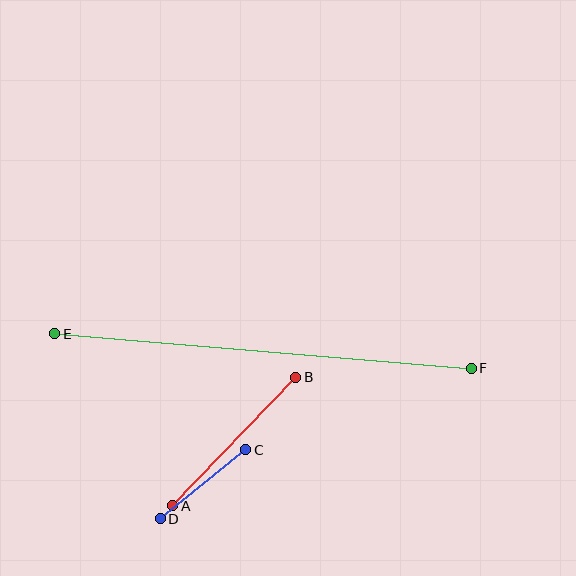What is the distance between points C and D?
The distance is approximately 110 pixels.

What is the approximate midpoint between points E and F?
The midpoint is at approximately (263, 351) pixels.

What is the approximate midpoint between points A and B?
The midpoint is at approximately (234, 441) pixels.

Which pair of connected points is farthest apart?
Points E and F are farthest apart.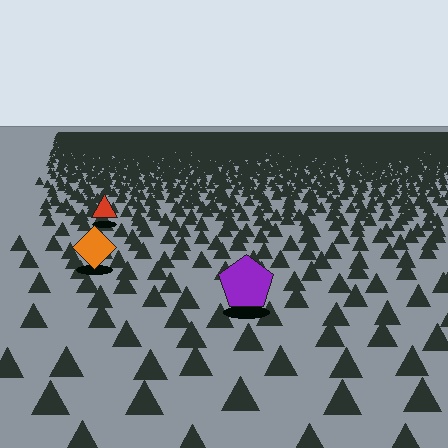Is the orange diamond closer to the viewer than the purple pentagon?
No. The purple pentagon is closer — you can tell from the texture gradient: the ground texture is coarser near it.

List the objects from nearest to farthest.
From nearest to farthest: the purple pentagon, the orange diamond, the red triangle.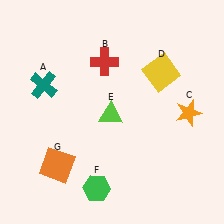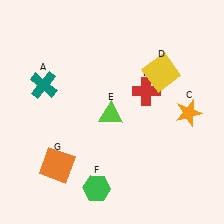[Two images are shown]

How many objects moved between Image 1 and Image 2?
1 object moved between the two images.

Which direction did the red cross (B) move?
The red cross (B) moved right.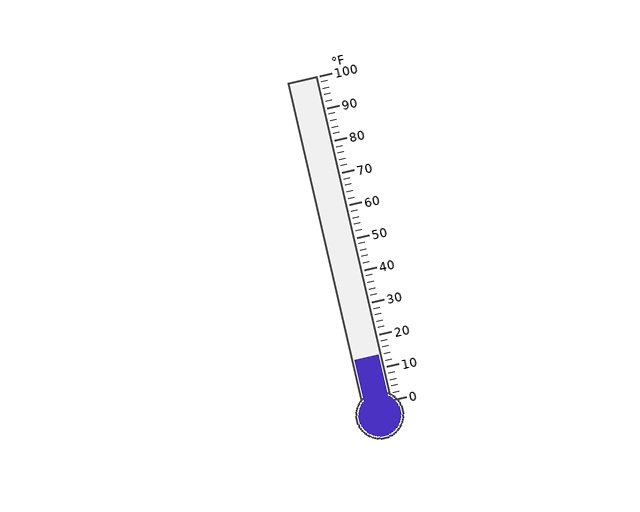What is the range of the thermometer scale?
The thermometer scale ranges from 0°F to 100°F.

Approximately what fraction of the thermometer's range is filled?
The thermometer is filled to approximately 15% of its range.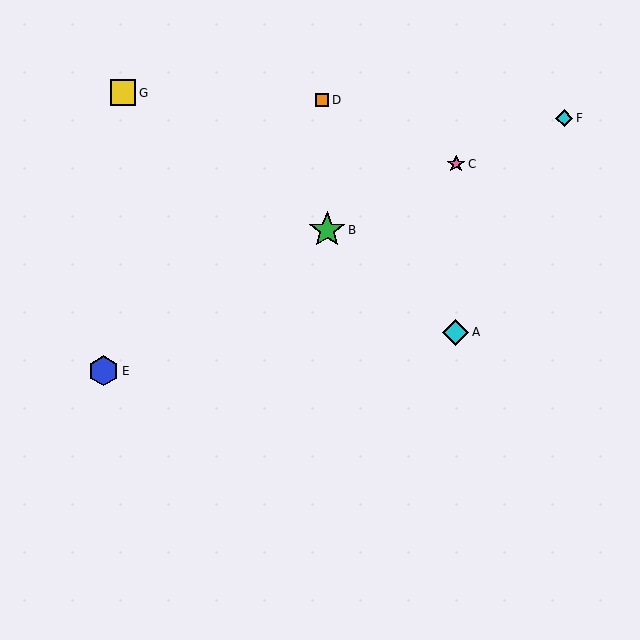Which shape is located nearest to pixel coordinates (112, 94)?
The yellow square (labeled G) at (123, 93) is nearest to that location.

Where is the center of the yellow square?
The center of the yellow square is at (123, 93).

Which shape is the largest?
The green star (labeled B) is the largest.